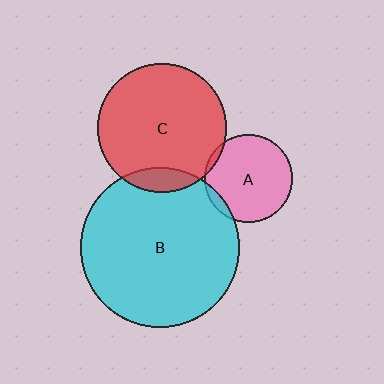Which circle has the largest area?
Circle B (cyan).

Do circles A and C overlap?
Yes.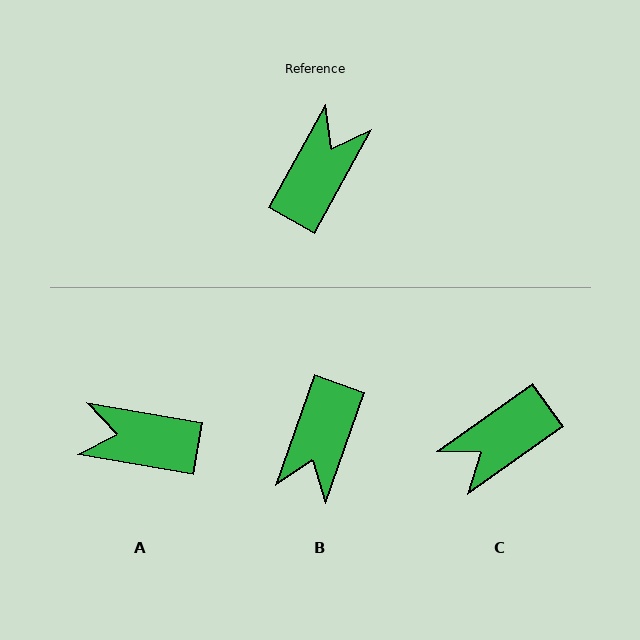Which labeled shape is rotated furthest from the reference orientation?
B, about 171 degrees away.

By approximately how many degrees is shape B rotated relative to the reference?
Approximately 171 degrees clockwise.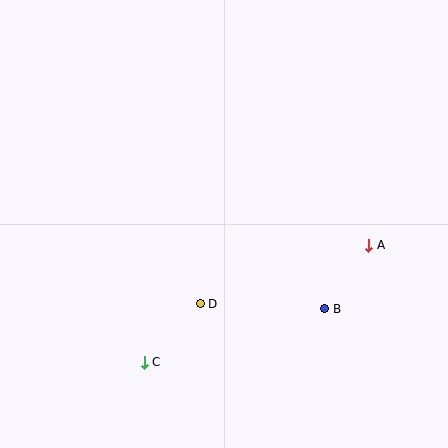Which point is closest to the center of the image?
Point D at (200, 304) is closest to the center.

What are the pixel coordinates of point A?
Point A is at (369, 245).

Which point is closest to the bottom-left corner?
Point C is closest to the bottom-left corner.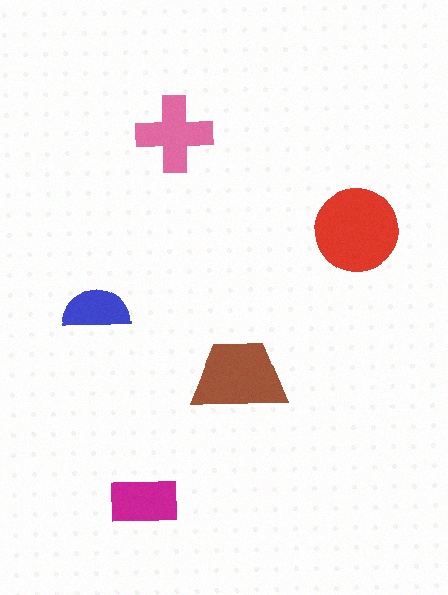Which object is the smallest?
The blue semicircle.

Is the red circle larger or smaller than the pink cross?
Larger.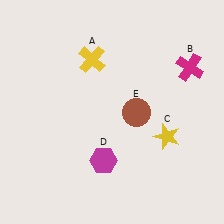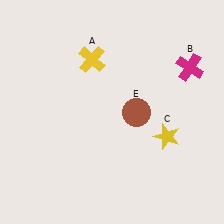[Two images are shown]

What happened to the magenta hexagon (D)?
The magenta hexagon (D) was removed in Image 2. It was in the bottom-left area of Image 1.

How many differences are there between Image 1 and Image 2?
There is 1 difference between the two images.